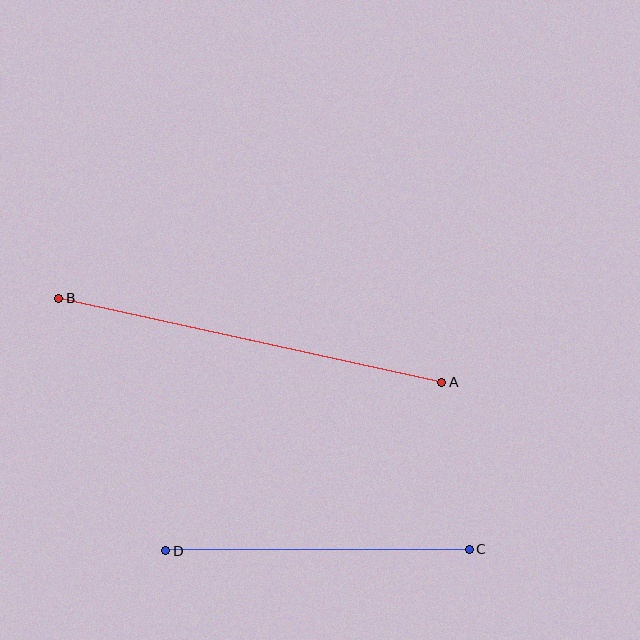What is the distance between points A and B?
The distance is approximately 392 pixels.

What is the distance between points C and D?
The distance is approximately 304 pixels.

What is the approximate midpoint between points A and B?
The midpoint is at approximately (250, 340) pixels.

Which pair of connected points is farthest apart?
Points A and B are farthest apart.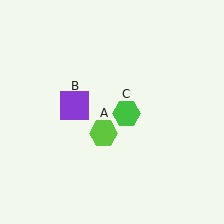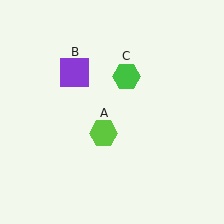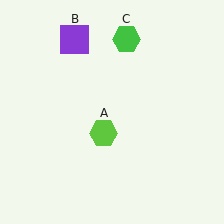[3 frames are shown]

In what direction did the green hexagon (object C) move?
The green hexagon (object C) moved up.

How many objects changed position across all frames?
2 objects changed position: purple square (object B), green hexagon (object C).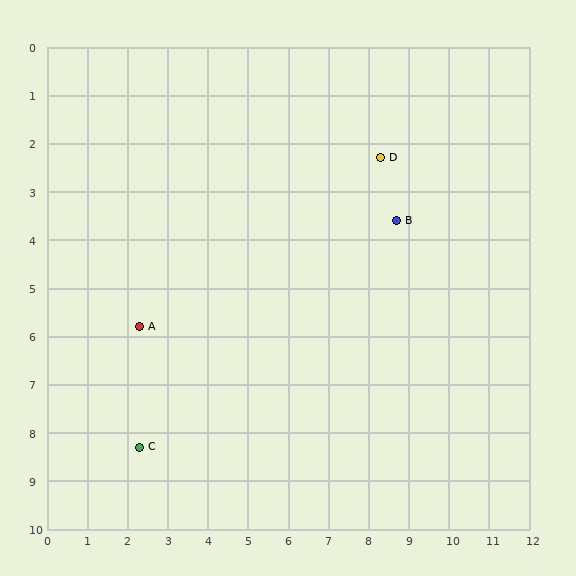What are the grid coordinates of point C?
Point C is at approximately (2.3, 8.3).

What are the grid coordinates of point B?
Point B is at approximately (8.7, 3.6).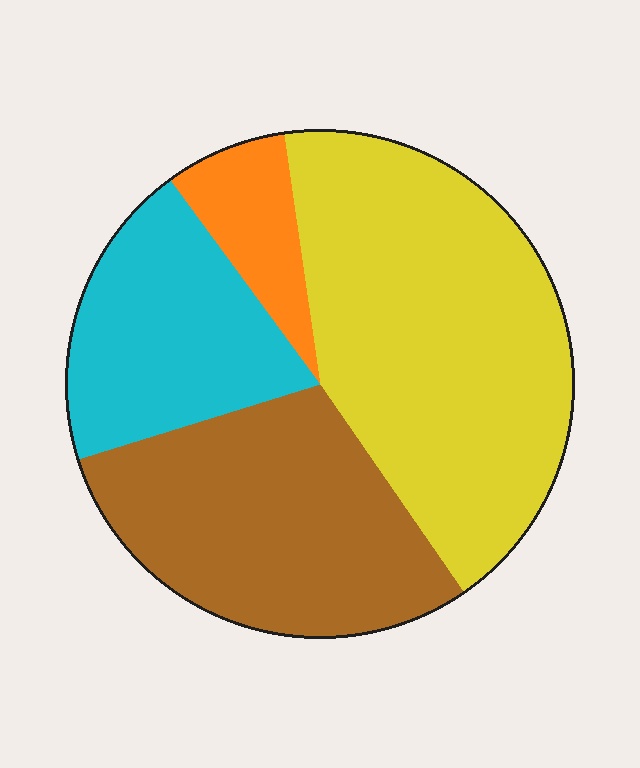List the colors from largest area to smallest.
From largest to smallest: yellow, brown, cyan, orange.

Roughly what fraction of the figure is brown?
Brown covers roughly 30% of the figure.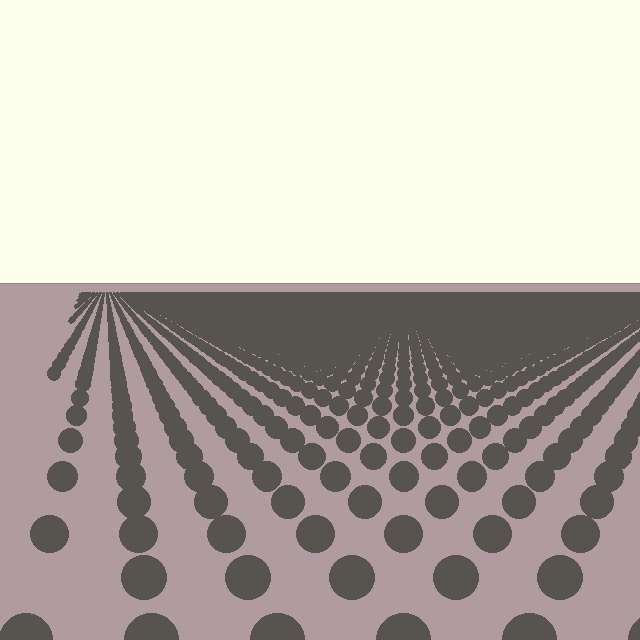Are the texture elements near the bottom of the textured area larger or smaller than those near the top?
Larger. Near the bottom, elements are closer to the viewer and appear at a bigger on-screen size.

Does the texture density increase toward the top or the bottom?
Density increases toward the top.